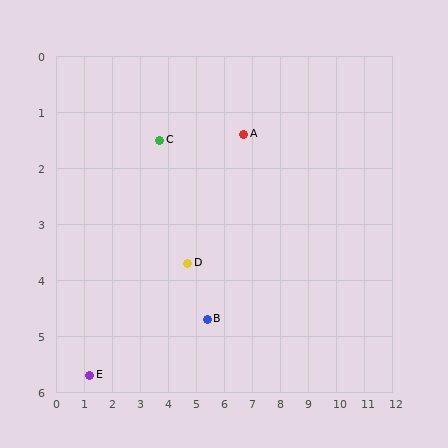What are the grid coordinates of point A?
Point A is at approximately (6.7, 1.4).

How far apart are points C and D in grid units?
Points C and D are about 2.4 grid units apart.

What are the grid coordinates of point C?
Point C is at approximately (3.7, 1.5).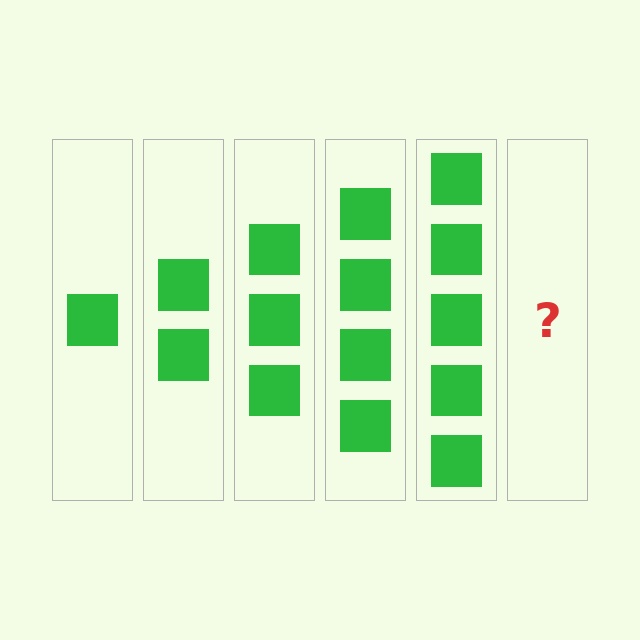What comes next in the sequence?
The next element should be 6 squares.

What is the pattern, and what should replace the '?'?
The pattern is that each step adds one more square. The '?' should be 6 squares.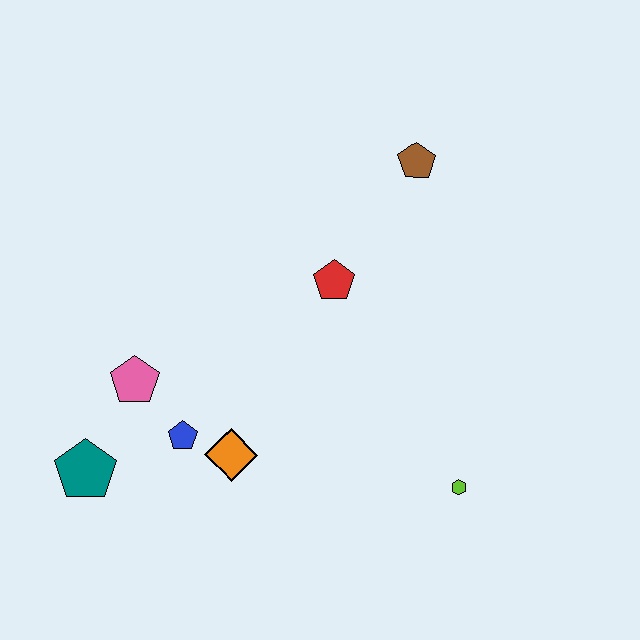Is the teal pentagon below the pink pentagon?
Yes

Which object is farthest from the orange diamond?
The brown pentagon is farthest from the orange diamond.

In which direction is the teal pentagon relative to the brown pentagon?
The teal pentagon is to the left of the brown pentagon.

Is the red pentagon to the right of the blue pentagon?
Yes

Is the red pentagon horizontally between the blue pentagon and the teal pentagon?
No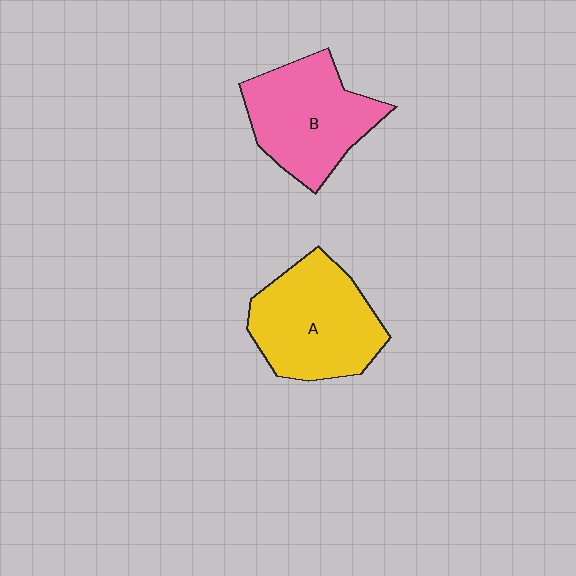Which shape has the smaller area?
Shape B (pink).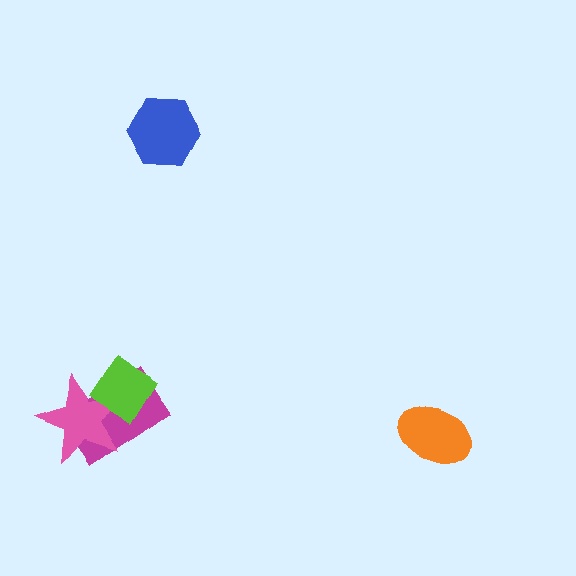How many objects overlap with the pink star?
2 objects overlap with the pink star.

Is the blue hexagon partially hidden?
No, no other shape covers it.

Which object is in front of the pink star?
The lime diamond is in front of the pink star.